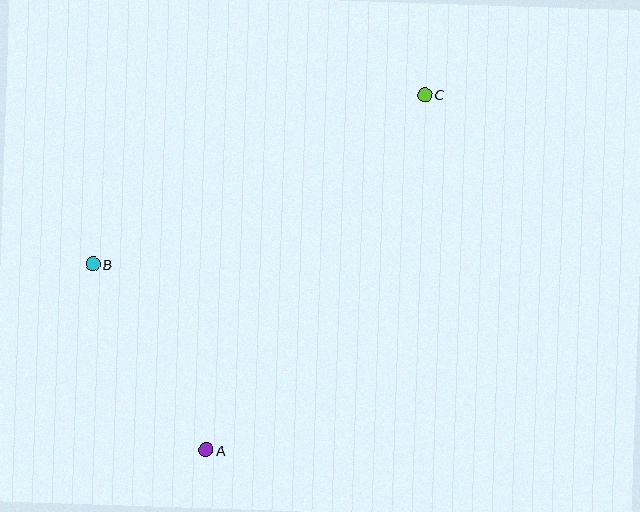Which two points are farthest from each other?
Points A and C are farthest from each other.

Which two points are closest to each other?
Points A and B are closest to each other.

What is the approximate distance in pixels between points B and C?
The distance between B and C is approximately 373 pixels.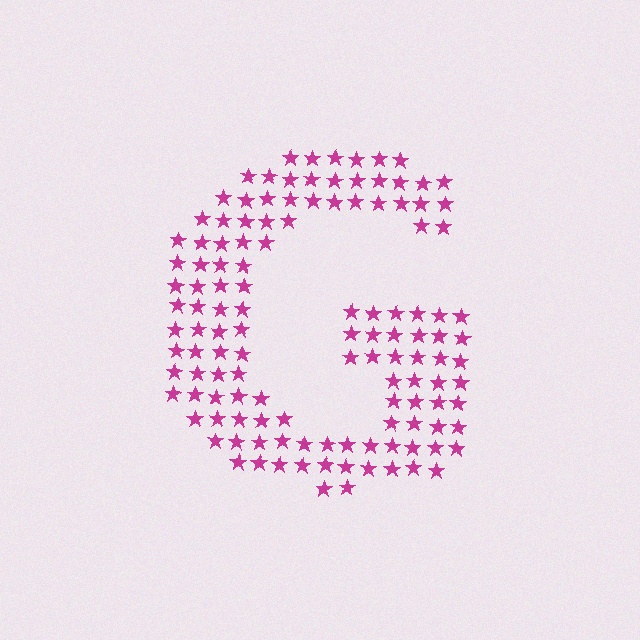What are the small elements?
The small elements are stars.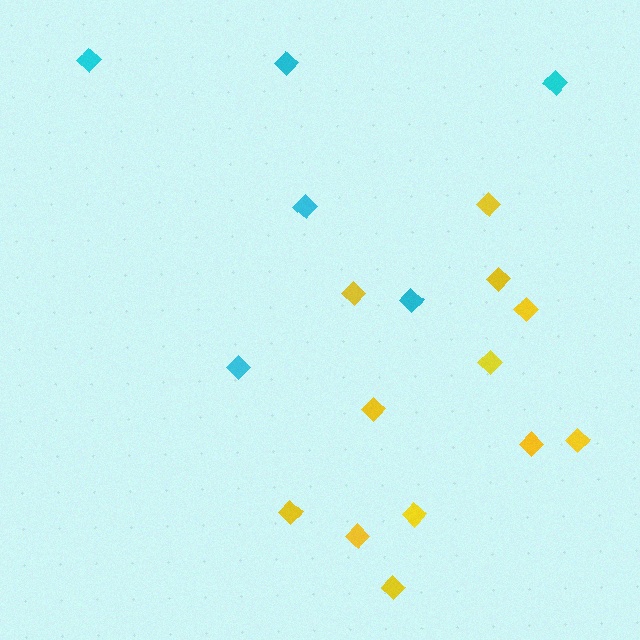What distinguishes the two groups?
There are 2 groups: one group of yellow diamonds (12) and one group of cyan diamonds (6).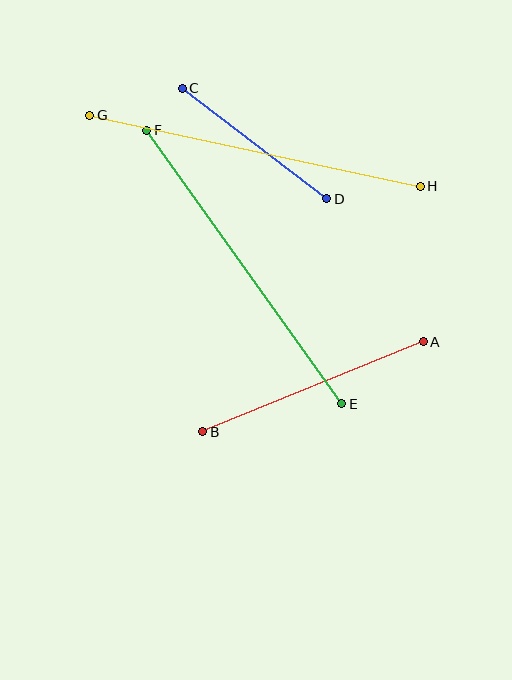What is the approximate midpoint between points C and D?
The midpoint is at approximately (255, 143) pixels.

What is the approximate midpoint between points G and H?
The midpoint is at approximately (255, 151) pixels.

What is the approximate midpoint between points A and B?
The midpoint is at approximately (313, 387) pixels.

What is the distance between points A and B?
The distance is approximately 238 pixels.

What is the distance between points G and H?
The distance is approximately 338 pixels.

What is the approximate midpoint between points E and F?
The midpoint is at approximately (244, 267) pixels.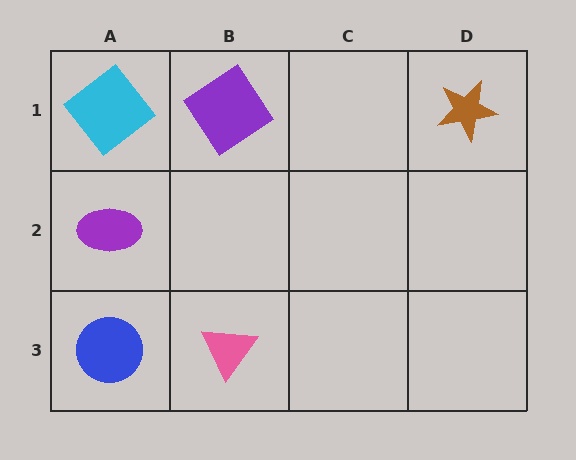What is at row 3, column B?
A pink triangle.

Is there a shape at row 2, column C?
No, that cell is empty.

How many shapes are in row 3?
2 shapes.